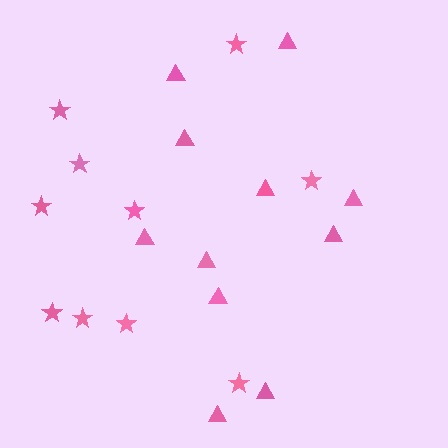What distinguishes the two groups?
There are 2 groups: one group of triangles (11) and one group of stars (10).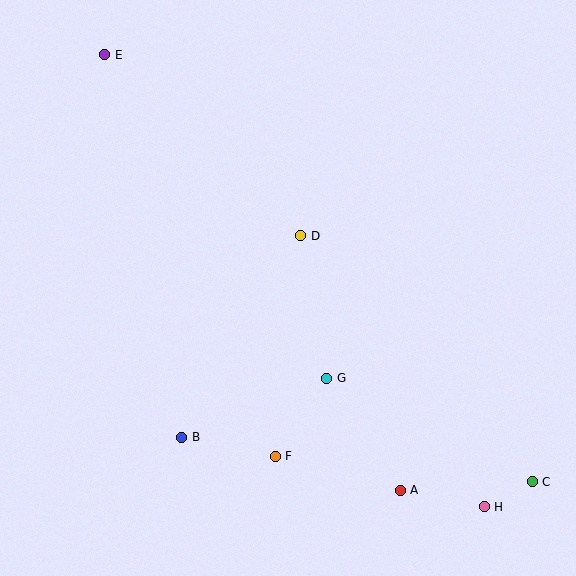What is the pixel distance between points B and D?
The distance between B and D is 234 pixels.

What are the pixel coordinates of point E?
Point E is at (105, 55).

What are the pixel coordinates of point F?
Point F is at (275, 456).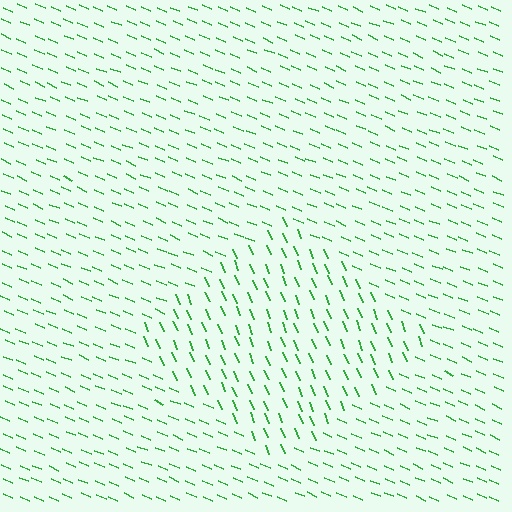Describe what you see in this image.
The image is filled with small green line segments. A diamond region in the image has lines oriented differently from the surrounding lines, creating a visible texture boundary.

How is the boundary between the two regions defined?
The boundary is defined purely by a change in line orientation (approximately 45 degrees difference). All lines are the same color and thickness.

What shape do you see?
I see a diamond.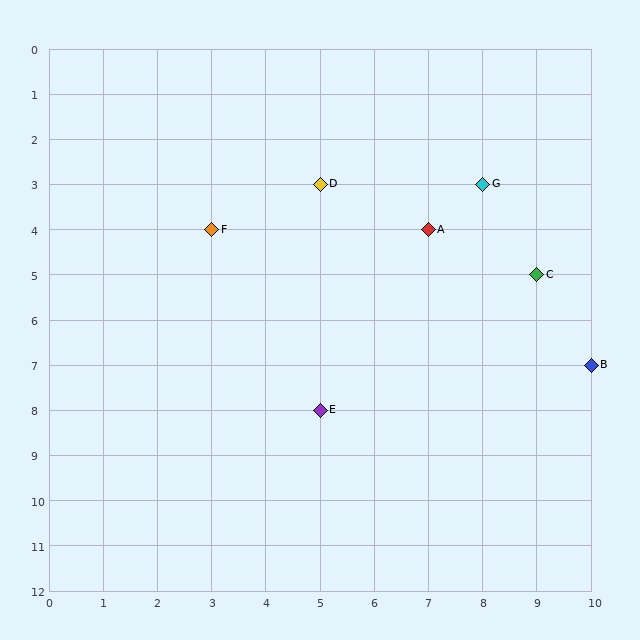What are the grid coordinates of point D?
Point D is at grid coordinates (5, 3).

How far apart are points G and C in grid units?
Points G and C are 1 column and 2 rows apart (about 2.2 grid units diagonally).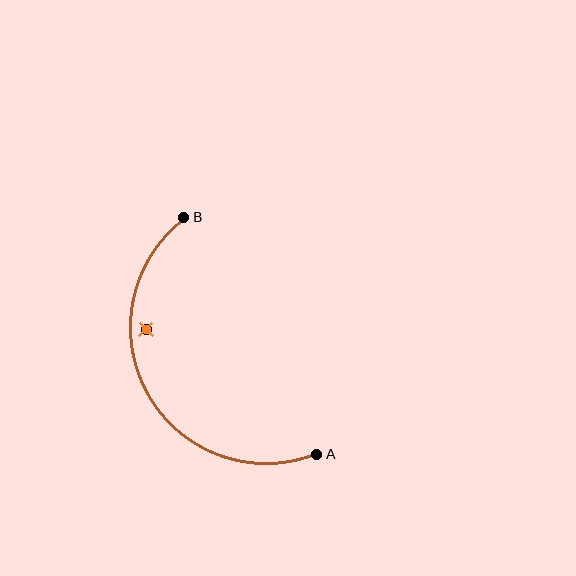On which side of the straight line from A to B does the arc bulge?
The arc bulges to the left of the straight line connecting A and B.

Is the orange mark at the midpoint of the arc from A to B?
No — the orange mark does not lie on the arc at all. It sits slightly inside the curve.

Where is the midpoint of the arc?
The arc midpoint is the point on the curve farthest from the straight line joining A and B. It sits to the left of that line.